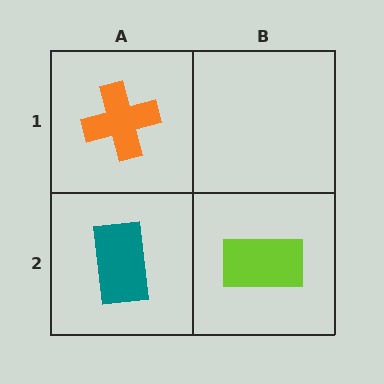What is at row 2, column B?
A lime rectangle.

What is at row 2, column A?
A teal rectangle.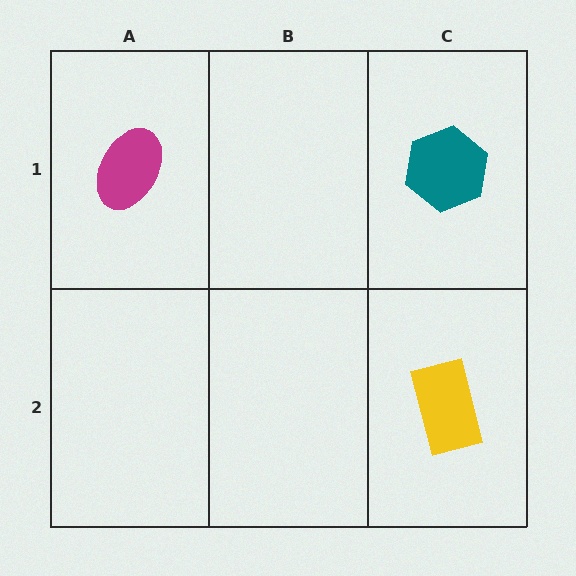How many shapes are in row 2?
1 shape.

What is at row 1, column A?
A magenta ellipse.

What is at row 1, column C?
A teal hexagon.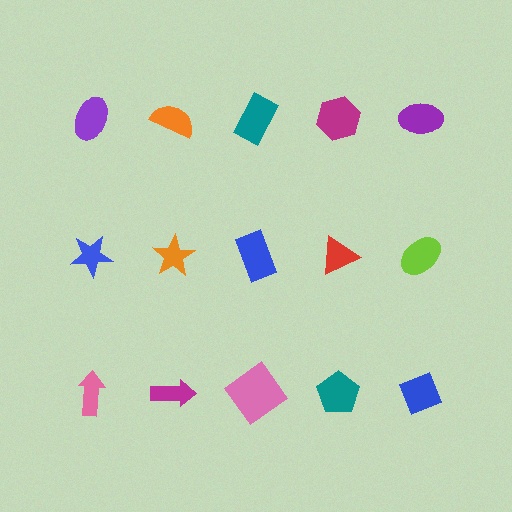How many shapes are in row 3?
5 shapes.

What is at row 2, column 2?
An orange star.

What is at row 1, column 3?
A teal rectangle.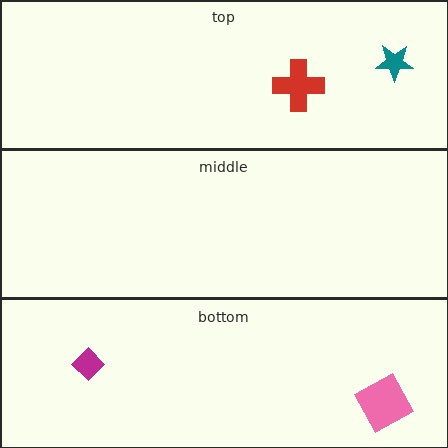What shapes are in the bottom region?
The magenta diamond, the pink square.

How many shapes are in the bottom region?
2.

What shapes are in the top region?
The teal star, the red cross.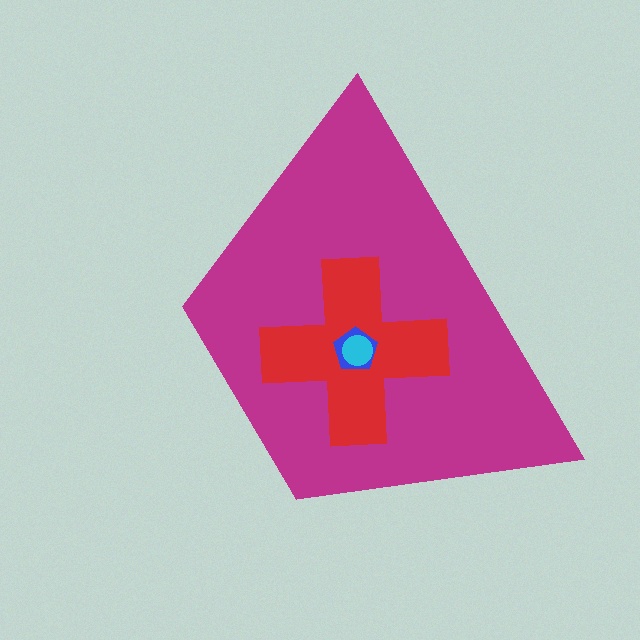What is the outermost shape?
The magenta trapezoid.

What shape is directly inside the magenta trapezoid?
The red cross.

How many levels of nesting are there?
4.